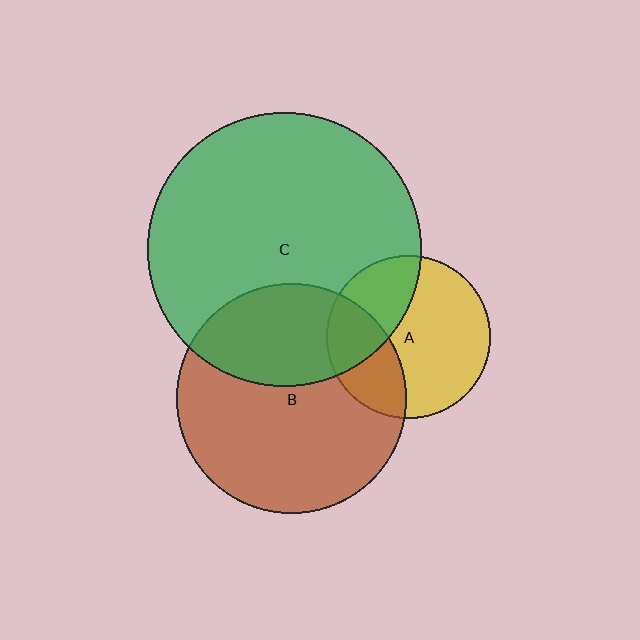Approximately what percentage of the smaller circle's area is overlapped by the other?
Approximately 30%.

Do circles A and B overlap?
Yes.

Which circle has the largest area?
Circle C (green).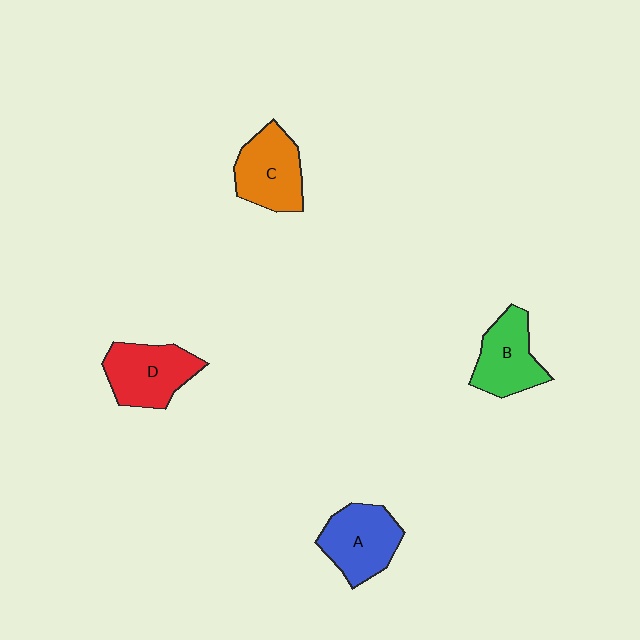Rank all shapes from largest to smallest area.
From largest to smallest: D (red), A (blue), C (orange), B (green).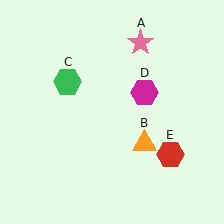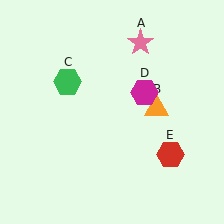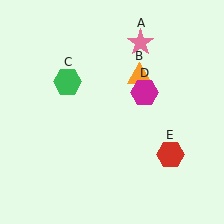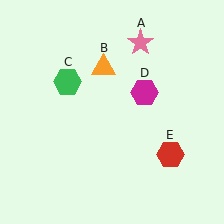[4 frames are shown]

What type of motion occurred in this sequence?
The orange triangle (object B) rotated counterclockwise around the center of the scene.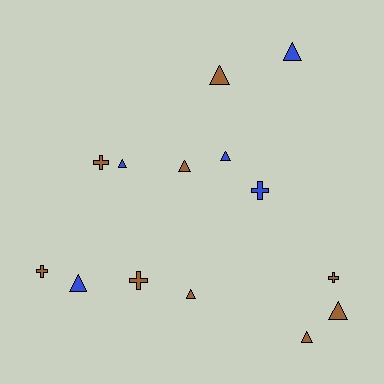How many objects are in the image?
There are 14 objects.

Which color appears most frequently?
Brown, with 9 objects.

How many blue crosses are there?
There is 1 blue cross.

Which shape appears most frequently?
Triangle, with 9 objects.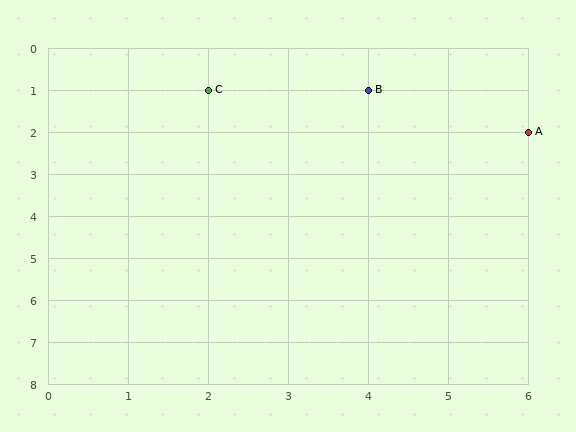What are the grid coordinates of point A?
Point A is at grid coordinates (6, 2).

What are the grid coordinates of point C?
Point C is at grid coordinates (2, 1).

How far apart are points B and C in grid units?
Points B and C are 2 columns apart.